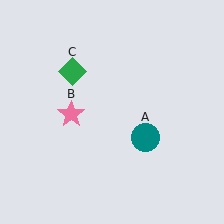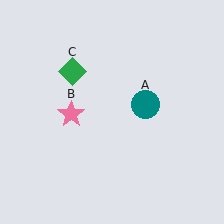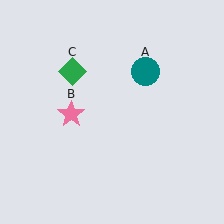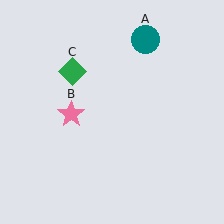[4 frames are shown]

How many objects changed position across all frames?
1 object changed position: teal circle (object A).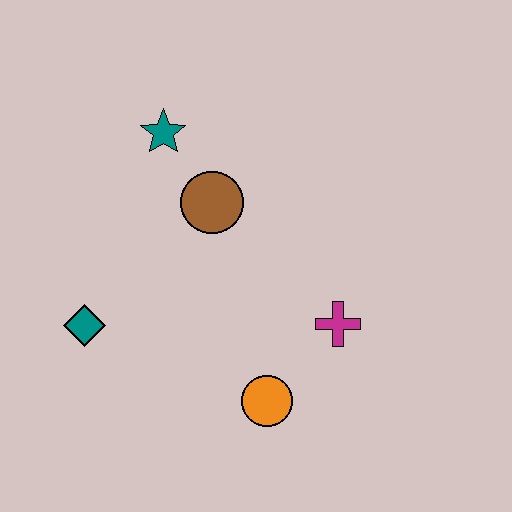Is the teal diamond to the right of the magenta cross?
No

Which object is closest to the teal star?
The brown circle is closest to the teal star.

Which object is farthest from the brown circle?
The orange circle is farthest from the brown circle.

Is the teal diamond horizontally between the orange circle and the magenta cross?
No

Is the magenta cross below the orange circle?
No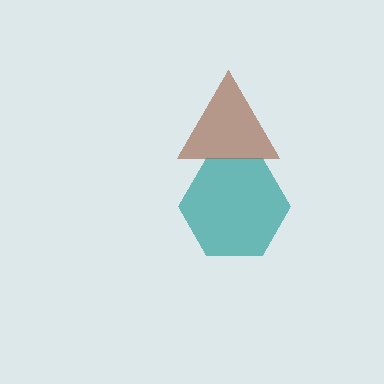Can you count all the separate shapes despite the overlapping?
Yes, there are 2 separate shapes.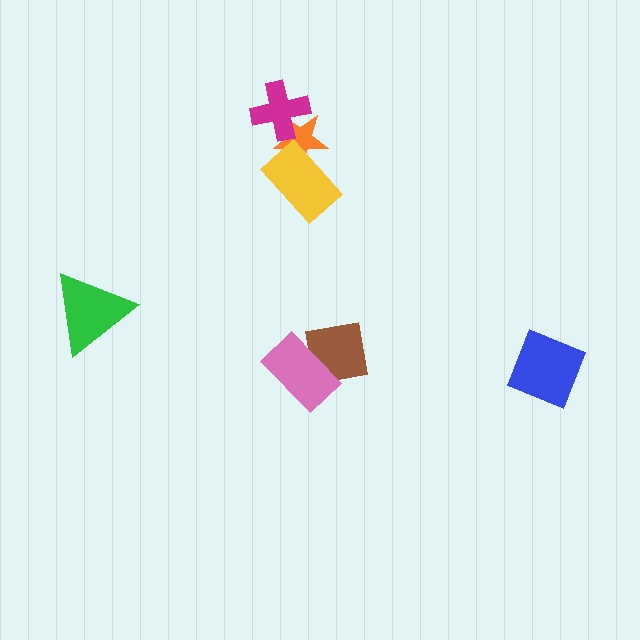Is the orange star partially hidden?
Yes, it is partially covered by another shape.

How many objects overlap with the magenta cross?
1 object overlaps with the magenta cross.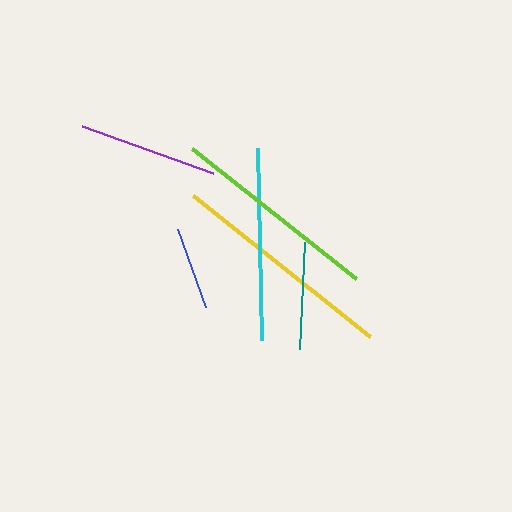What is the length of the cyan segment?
The cyan segment is approximately 192 pixels long.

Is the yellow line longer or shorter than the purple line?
The yellow line is longer than the purple line.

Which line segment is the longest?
The yellow line is the longest at approximately 226 pixels.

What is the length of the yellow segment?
The yellow segment is approximately 226 pixels long.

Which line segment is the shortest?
The blue line is the shortest at approximately 83 pixels.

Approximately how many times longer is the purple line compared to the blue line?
The purple line is approximately 1.7 times the length of the blue line.